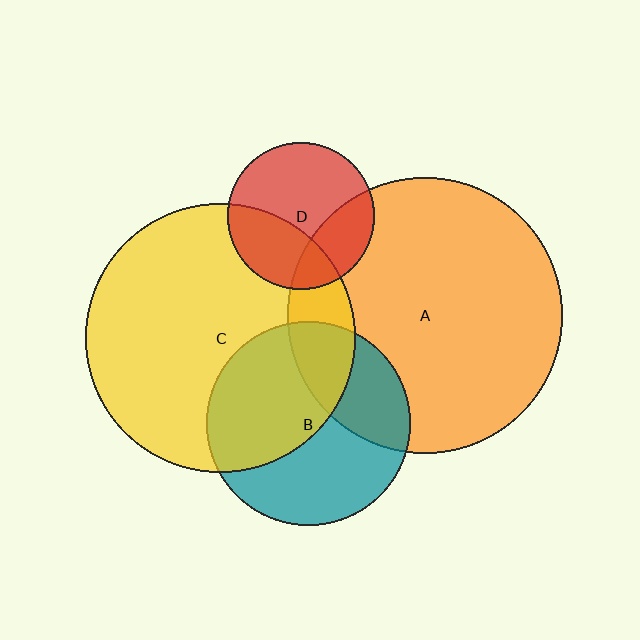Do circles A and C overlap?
Yes.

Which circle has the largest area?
Circle A (orange).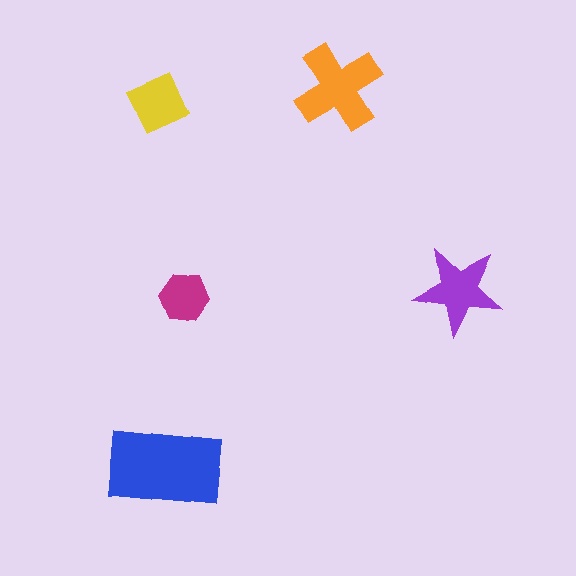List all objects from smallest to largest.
The magenta hexagon, the yellow square, the purple star, the orange cross, the blue rectangle.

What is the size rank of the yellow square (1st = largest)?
4th.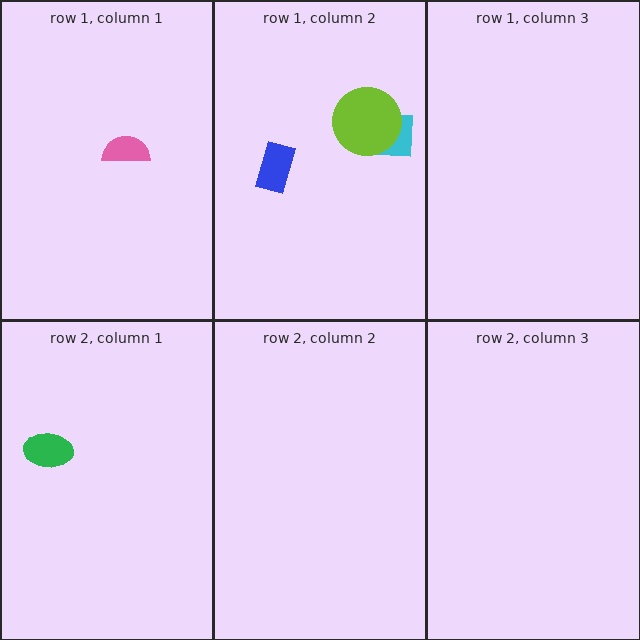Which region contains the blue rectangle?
The row 1, column 2 region.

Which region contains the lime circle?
The row 1, column 2 region.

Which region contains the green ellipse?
The row 2, column 1 region.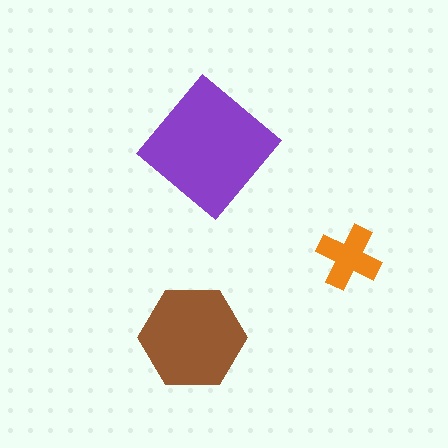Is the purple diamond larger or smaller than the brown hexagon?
Larger.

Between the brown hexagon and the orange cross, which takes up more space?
The brown hexagon.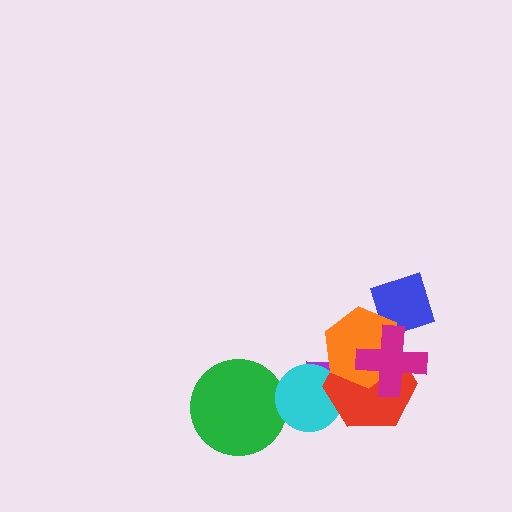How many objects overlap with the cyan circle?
3 objects overlap with the cyan circle.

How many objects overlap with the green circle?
1 object overlaps with the green circle.